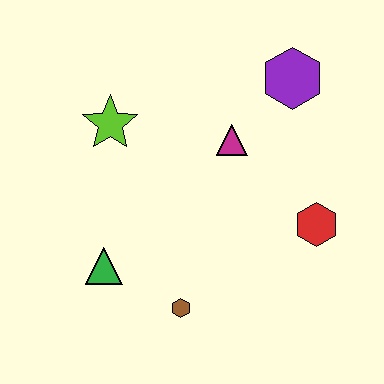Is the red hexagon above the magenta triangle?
No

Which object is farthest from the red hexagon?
The lime star is farthest from the red hexagon.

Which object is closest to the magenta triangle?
The purple hexagon is closest to the magenta triangle.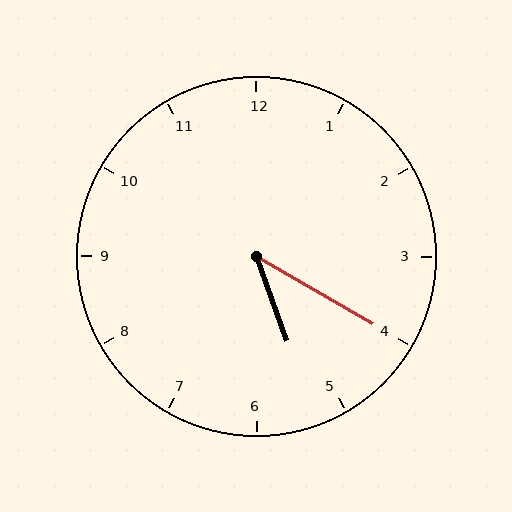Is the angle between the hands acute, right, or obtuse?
It is acute.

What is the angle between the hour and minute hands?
Approximately 40 degrees.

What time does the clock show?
5:20.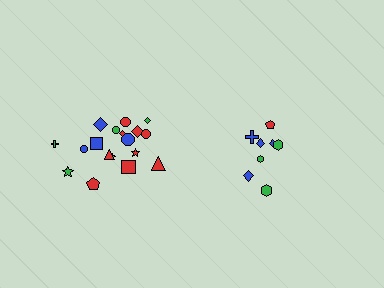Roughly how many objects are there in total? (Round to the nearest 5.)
Roughly 25 objects in total.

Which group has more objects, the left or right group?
The left group.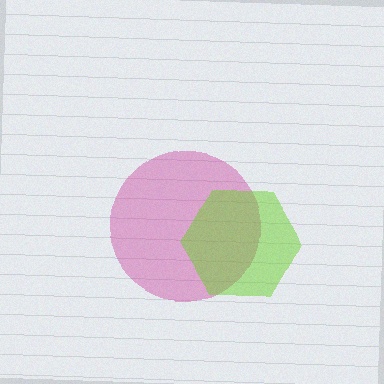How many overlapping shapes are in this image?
There are 2 overlapping shapes in the image.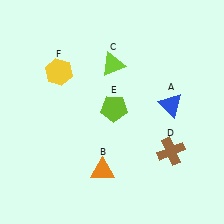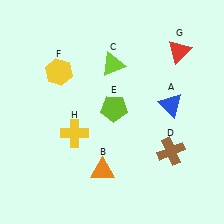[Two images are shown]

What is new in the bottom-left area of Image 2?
A yellow cross (H) was added in the bottom-left area of Image 2.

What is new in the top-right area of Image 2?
A red triangle (G) was added in the top-right area of Image 2.